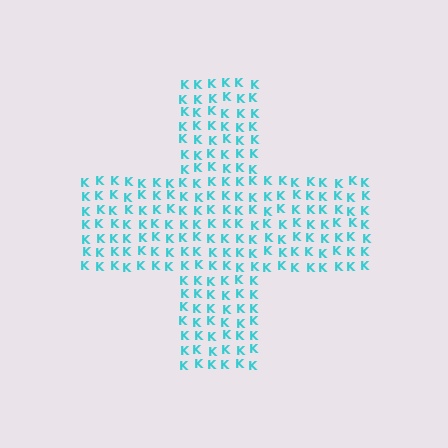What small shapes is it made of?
It is made of small letter K's.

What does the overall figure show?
The overall figure shows a cross.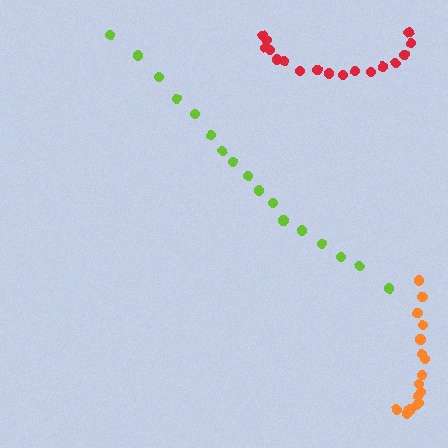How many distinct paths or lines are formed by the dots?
There are 3 distinct paths.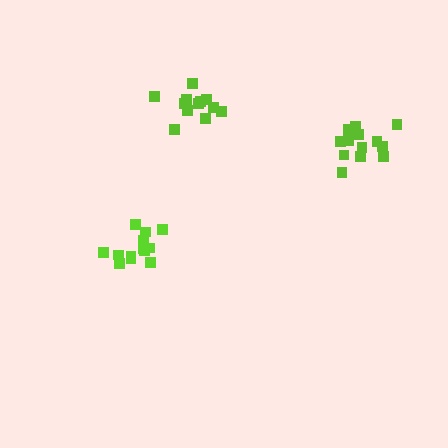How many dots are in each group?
Group 1: 12 dots, Group 2: 13 dots, Group 3: 13 dots (38 total).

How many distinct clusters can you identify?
There are 3 distinct clusters.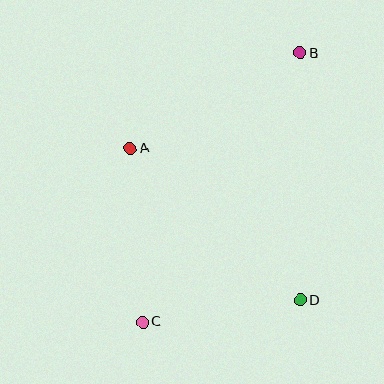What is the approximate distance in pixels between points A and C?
The distance between A and C is approximately 174 pixels.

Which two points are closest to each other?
Points C and D are closest to each other.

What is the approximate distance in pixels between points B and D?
The distance between B and D is approximately 247 pixels.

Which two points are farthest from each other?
Points B and C are farthest from each other.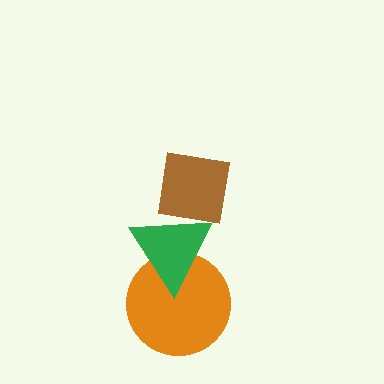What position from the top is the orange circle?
The orange circle is 3rd from the top.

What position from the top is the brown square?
The brown square is 1st from the top.